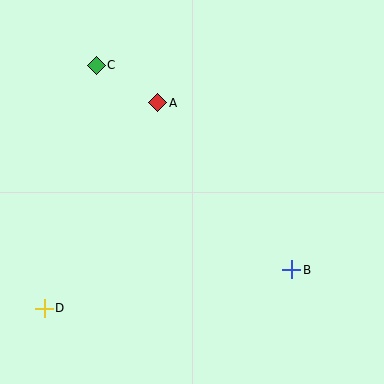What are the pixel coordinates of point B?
Point B is at (292, 270).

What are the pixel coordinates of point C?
Point C is at (96, 65).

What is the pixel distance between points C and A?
The distance between C and A is 72 pixels.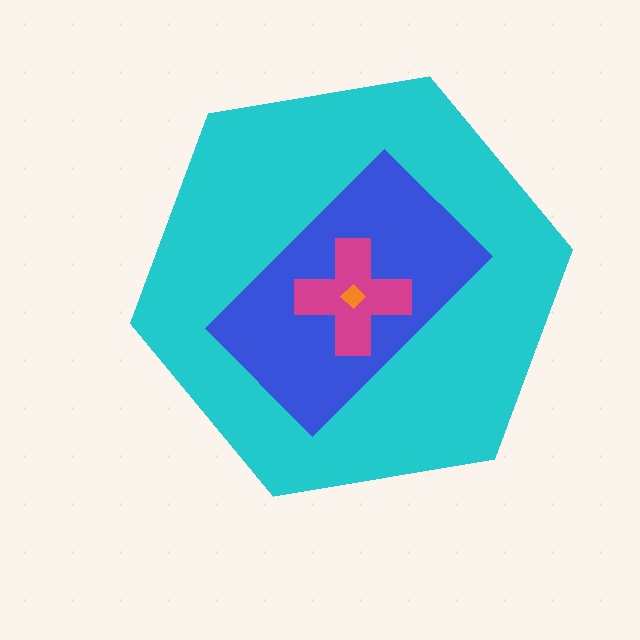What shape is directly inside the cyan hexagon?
The blue rectangle.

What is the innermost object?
The orange diamond.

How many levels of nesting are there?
4.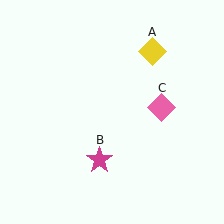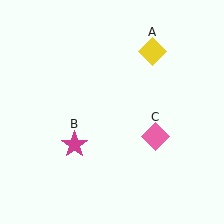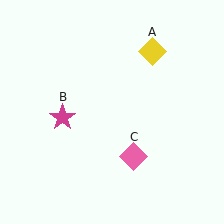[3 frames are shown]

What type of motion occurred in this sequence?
The magenta star (object B), pink diamond (object C) rotated clockwise around the center of the scene.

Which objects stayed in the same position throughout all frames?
Yellow diamond (object A) remained stationary.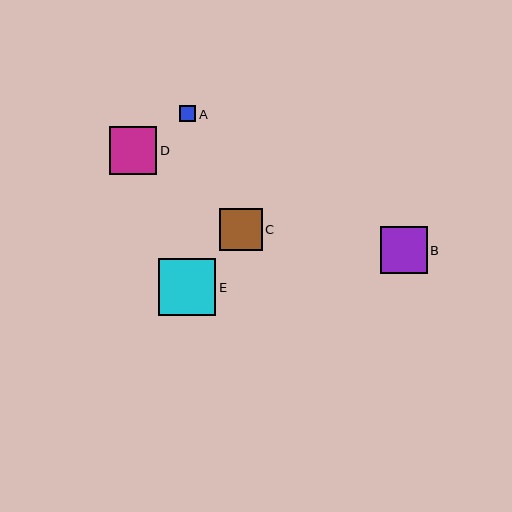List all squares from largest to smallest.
From largest to smallest: E, D, B, C, A.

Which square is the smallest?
Square A is the smallest with a size of approximately 16 pixels.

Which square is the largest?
Square E is the largest with a size of approximately 57 pixels.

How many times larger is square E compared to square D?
Square E is approximately 1.2 times the size of square D.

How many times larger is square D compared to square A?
Square D is approximately 2.9 times the size of square A.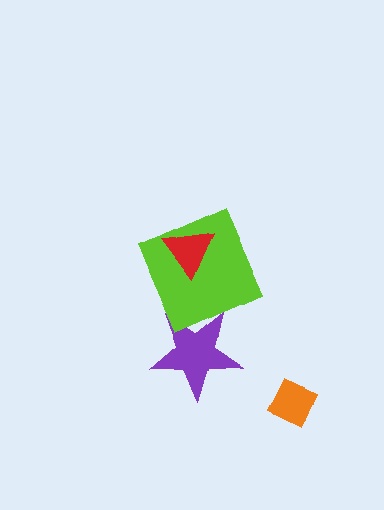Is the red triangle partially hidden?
No, no other shape covers it.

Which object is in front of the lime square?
The red triangle is in front of the lime square.